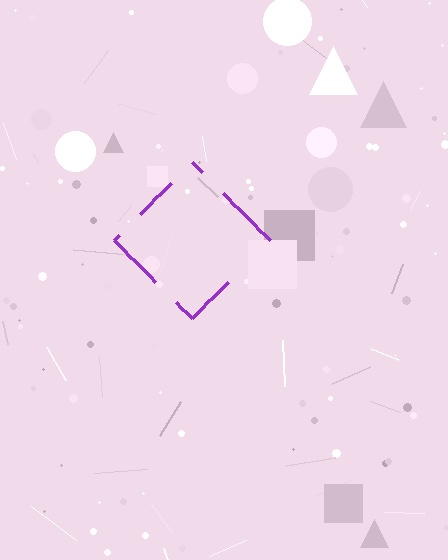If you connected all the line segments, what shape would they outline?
They would outline a diamond.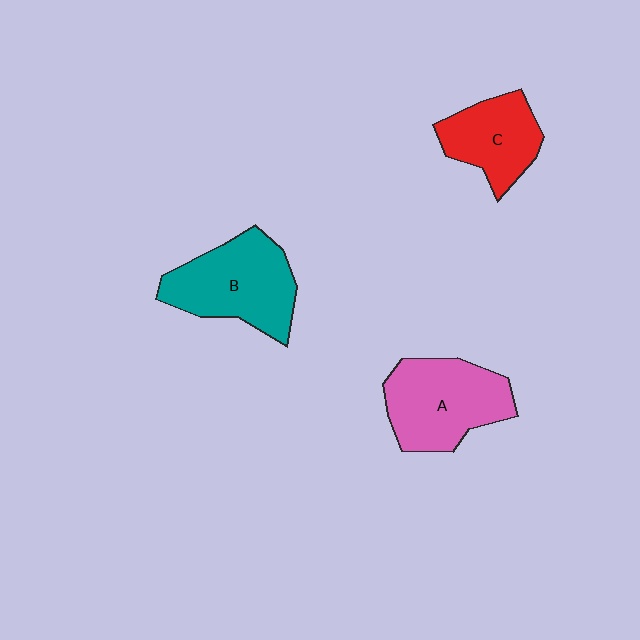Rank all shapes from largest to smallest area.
From largest to smallest: B (teal), A (pink), C (red).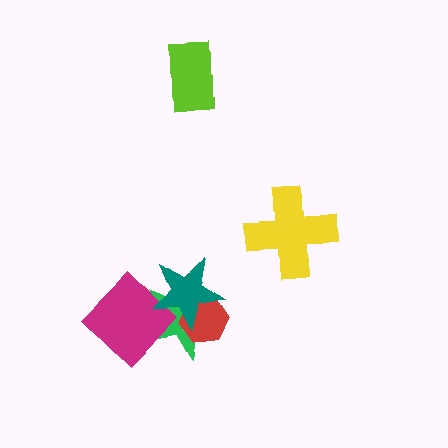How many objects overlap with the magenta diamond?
2 objects overlap with the magenta diamond.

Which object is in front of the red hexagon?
The teal star is in front of the red hexagon.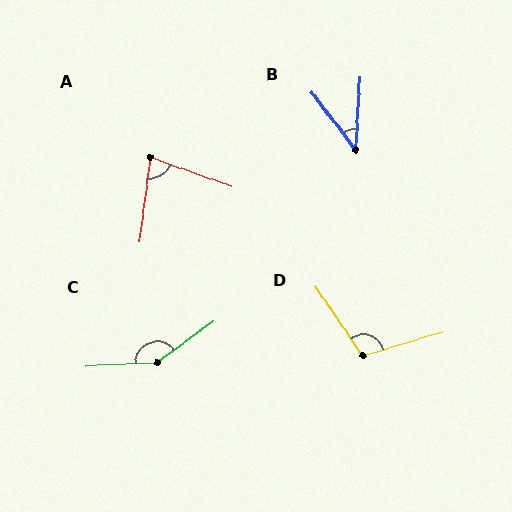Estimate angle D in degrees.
Approximately 108 degrees.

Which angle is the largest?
C, at approximately 147 degrees.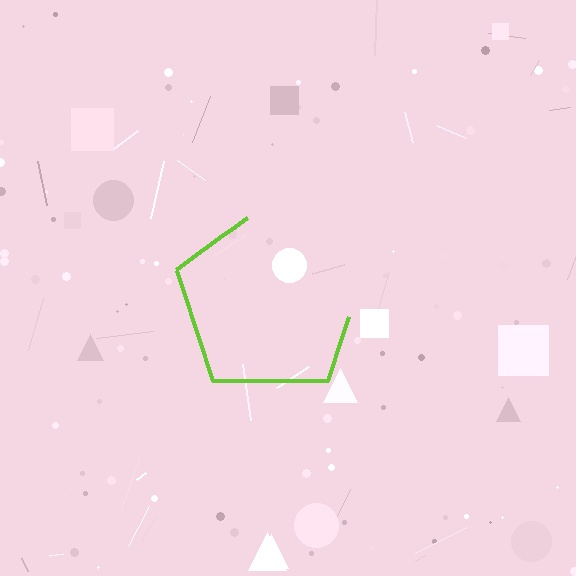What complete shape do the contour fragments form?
The contour fragments form a pentagon.